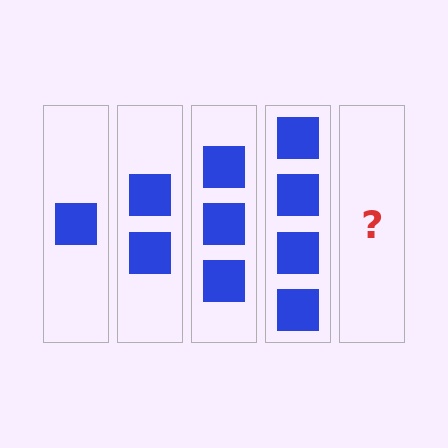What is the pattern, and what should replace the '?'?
The pattern is that each step adds one more square. The '?' should be 5 squares.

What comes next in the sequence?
The next element should be 5 squares.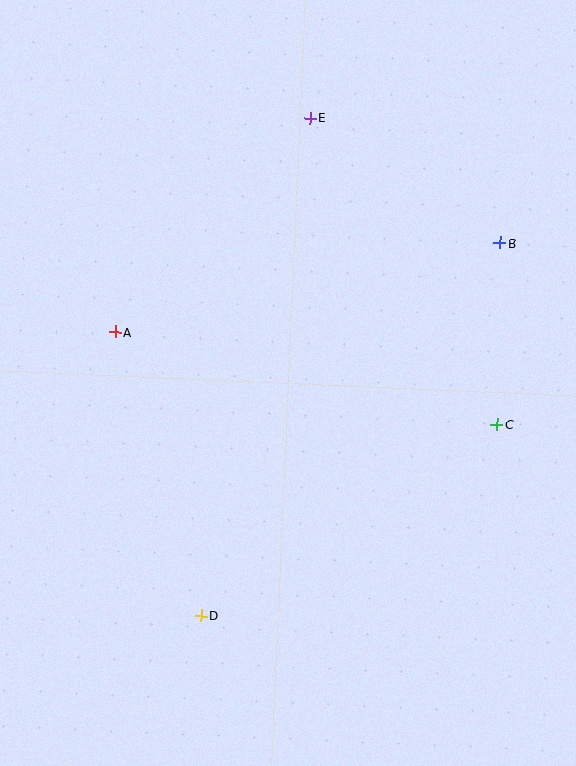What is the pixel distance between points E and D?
The distance between E and D is 510 pixels.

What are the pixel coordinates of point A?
Point A is at (115, 332).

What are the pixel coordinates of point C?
Point C is at (497, 424).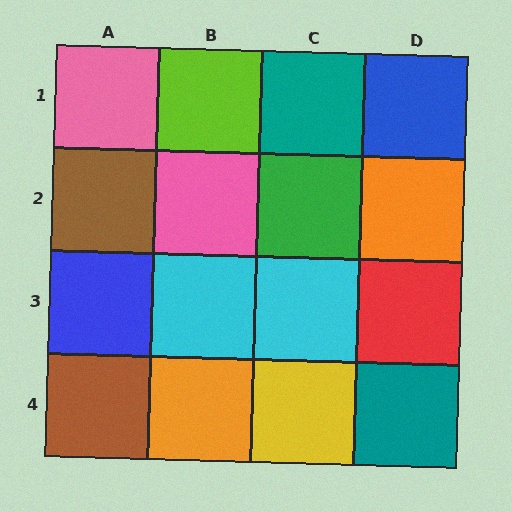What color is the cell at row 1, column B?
Lime.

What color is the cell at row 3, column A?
Blue.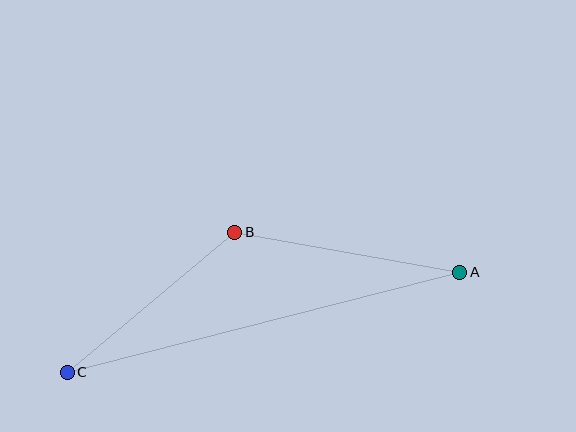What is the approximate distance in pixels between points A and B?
The distance between A and B is approximately 228 pixels.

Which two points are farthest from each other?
Points A and C are farthest from each other.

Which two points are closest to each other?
Points B and C are closest to each other.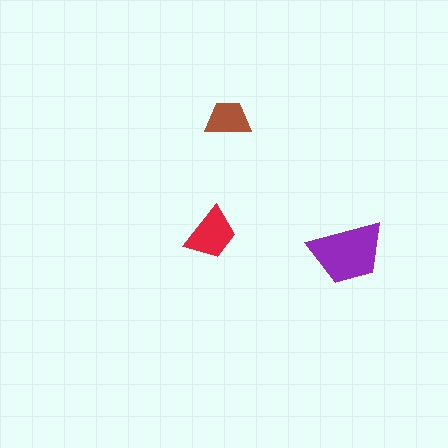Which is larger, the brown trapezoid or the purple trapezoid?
The purple one.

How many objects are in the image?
There are 3 objects in the image.